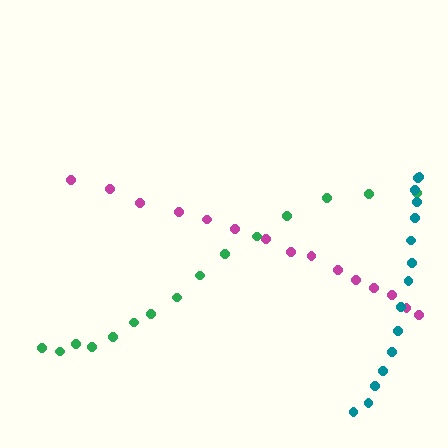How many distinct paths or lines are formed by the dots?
There are 3 distinct paths.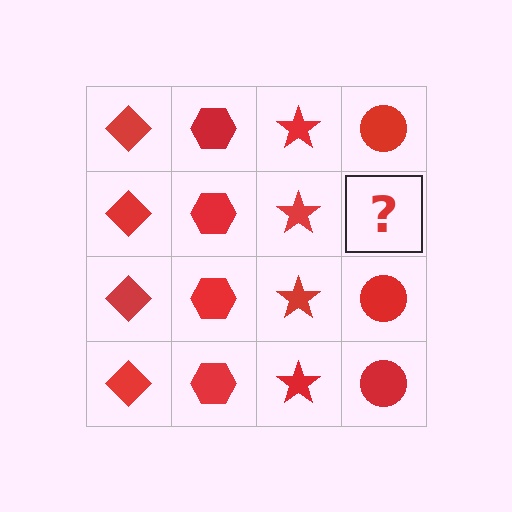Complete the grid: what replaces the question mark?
The question mark should be replaced with a red circle.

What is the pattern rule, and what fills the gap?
The rule is that each column has a consistent shape. The gap should be filled with a red circle.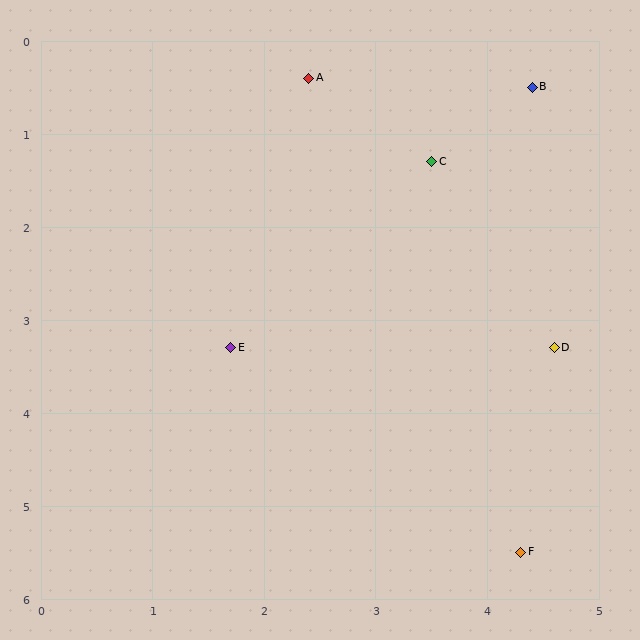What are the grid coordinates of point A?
Point A is at approximately (2.4, 0.4).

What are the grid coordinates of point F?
Point F is at approximately (4.3, 5.5).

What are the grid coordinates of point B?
Point B is at approximately (4.4, 0.5).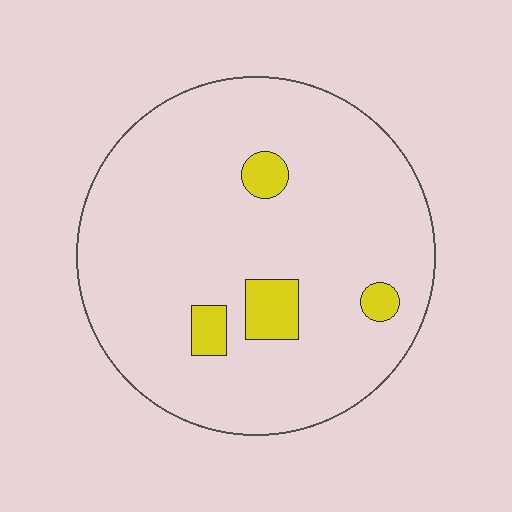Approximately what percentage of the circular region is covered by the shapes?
Approximately 10%.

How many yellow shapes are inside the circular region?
4.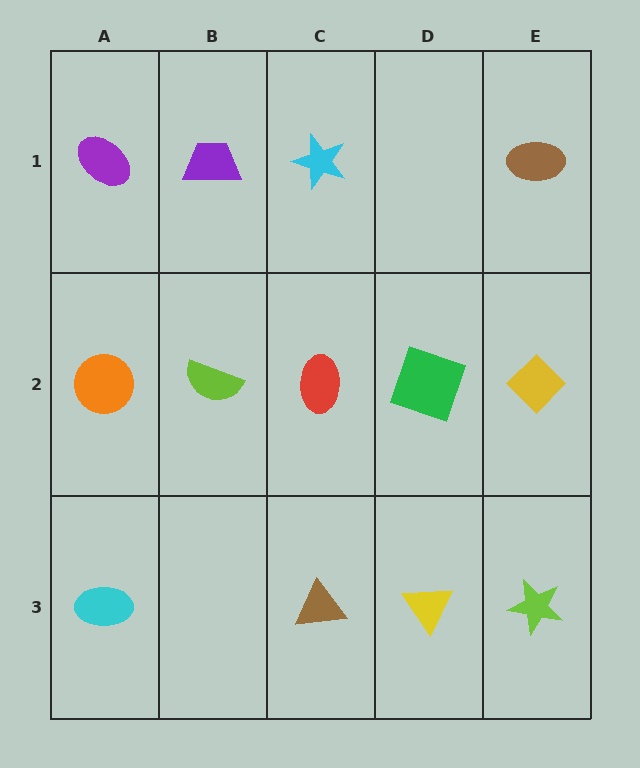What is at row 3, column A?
A cyan ellipse.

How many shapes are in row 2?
5 shapes.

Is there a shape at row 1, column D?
No, that cell is empty.